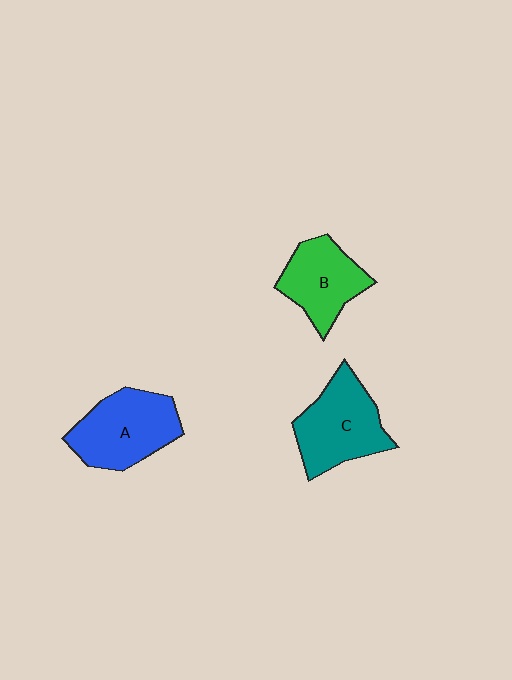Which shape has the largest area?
Shape A (blue).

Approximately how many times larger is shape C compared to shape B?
Approximately 1.2 times.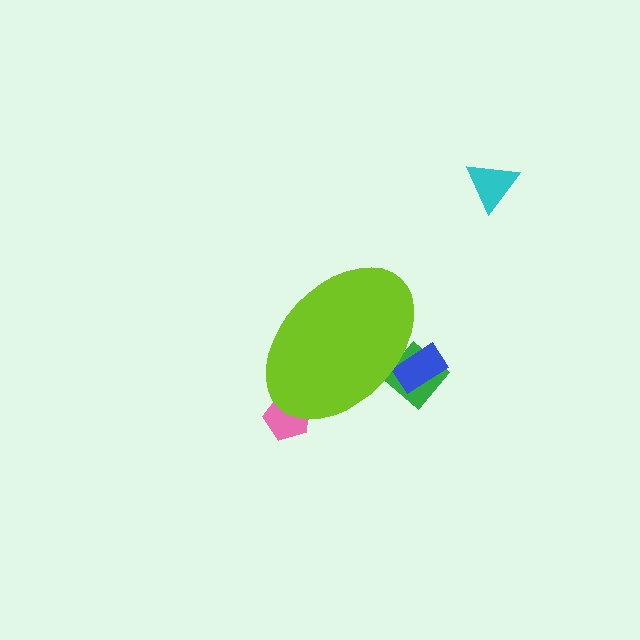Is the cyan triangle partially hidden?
No, the cyan triangle is fully visible.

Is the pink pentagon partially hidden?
Yes, the pink pentagon is partially hidden behind the lime ellipse.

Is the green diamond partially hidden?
Yes, the green diamond is partially hidden behind the lime ellipse.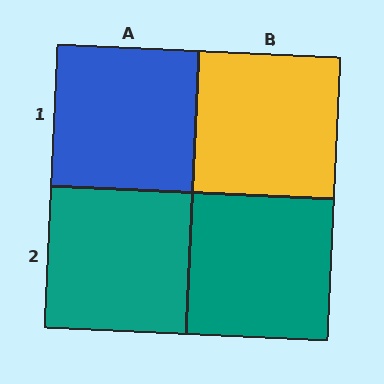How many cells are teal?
2 cells are teal.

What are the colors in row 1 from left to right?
Blue, yellow.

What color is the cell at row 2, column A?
Teal.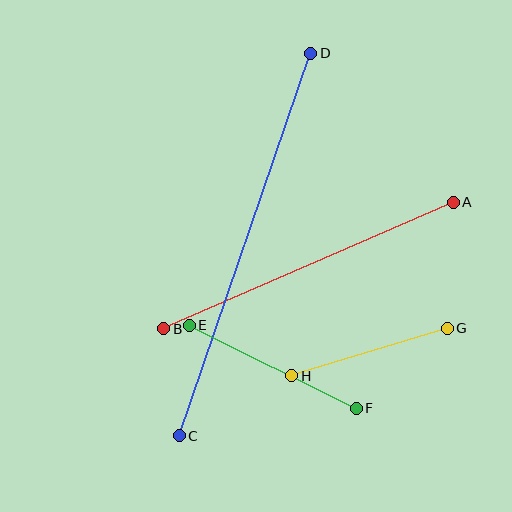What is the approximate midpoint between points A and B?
The midpoint is at approximately (308, 266) pixels.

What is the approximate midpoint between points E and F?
The midpoint is at approximately (273, 367) pixels.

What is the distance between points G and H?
The distance is approximately 163 pixels.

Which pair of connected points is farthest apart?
Points C and D are farthest apart.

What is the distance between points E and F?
The distance is approximately 186 pixels.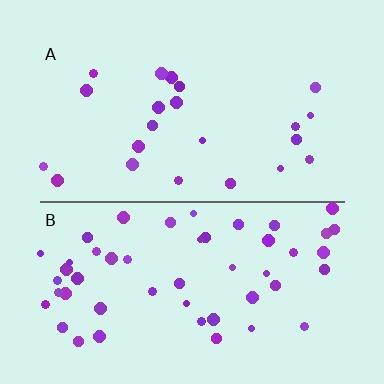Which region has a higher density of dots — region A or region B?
B (the bottom).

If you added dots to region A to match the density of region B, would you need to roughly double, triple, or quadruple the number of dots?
Approximately double.